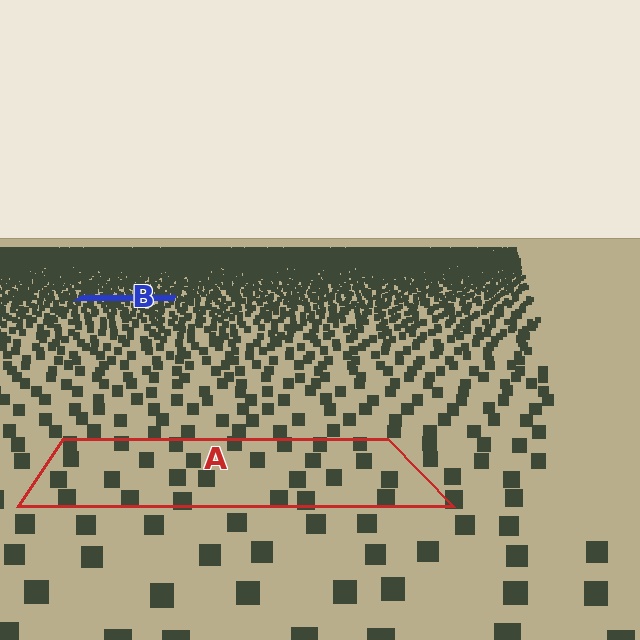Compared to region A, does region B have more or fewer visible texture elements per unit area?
Region B has more texture elements per unit area — they are packed more densely because it is farther away.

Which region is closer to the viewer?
Region A is closer. The texture elements there are larger and more spread out.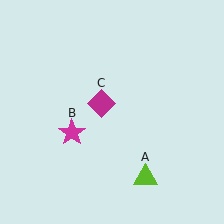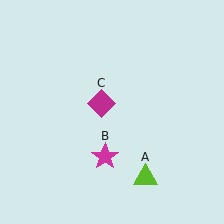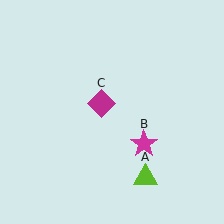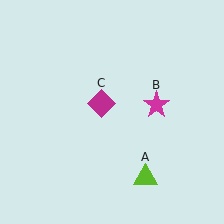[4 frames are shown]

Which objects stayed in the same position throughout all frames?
Lime triangle (object A) and magenta diamond (object C) remained stationary.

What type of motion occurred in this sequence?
The magenta star (object B) rotated counterclockwise around the center of the scene.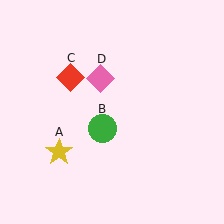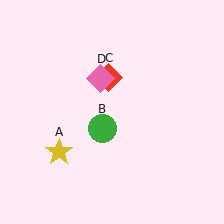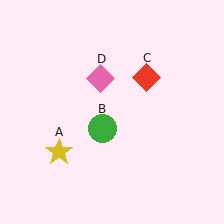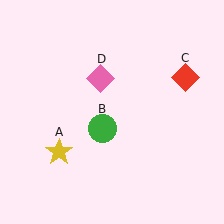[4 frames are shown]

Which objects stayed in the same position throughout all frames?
Yellow star (object A) and green circle (object B) and pink diamond (object D) remained stationary.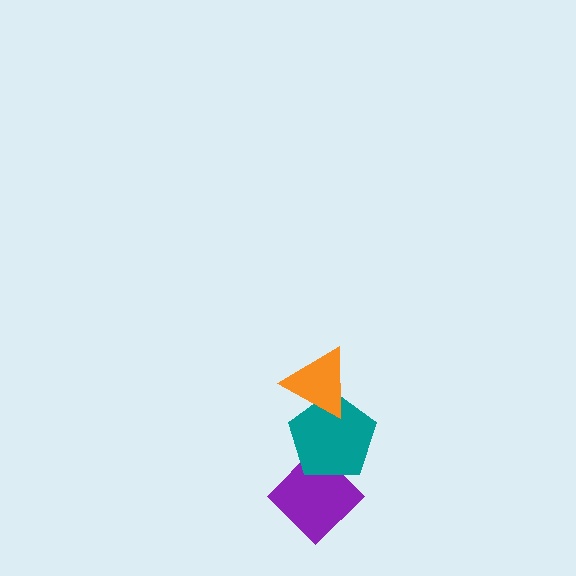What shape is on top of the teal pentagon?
The orange triangle is on top of the teal pentagon.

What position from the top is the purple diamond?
The purple diamond is 3rd from the top.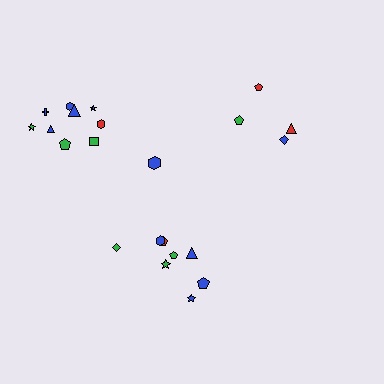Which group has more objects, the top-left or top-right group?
The top-left group.